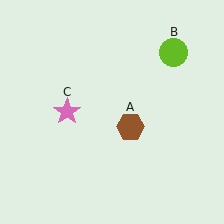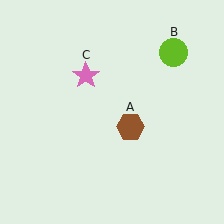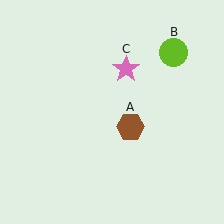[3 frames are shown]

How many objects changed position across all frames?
1 object changed position: pink star (object C).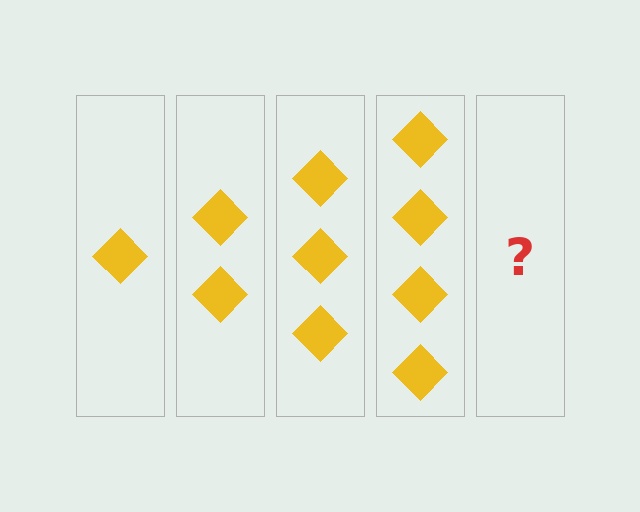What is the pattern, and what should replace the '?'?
The pattern is that each step adds one more diamond. The '?' should be 5 diamonds.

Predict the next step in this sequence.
The next step is 5 diamonds.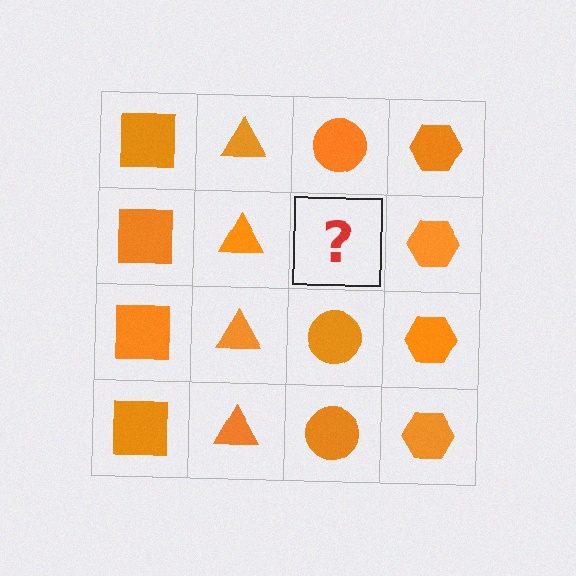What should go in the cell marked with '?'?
The missing cell should contain an orange circle.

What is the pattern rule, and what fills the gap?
The rule is that each column has a consistent shape. The gap should be filled with an orange circle.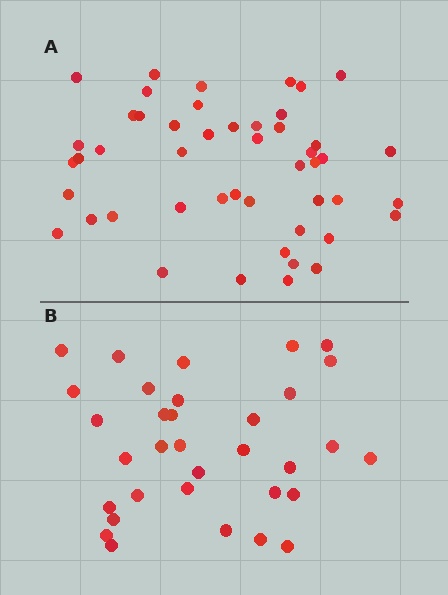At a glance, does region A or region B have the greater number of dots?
Region A (the top region) has more dots.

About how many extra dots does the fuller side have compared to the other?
Region A has approximately 15 more dots than region B.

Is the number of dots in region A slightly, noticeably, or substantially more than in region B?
Region A has substantially more. The ratio is roughly 1.5 to 1.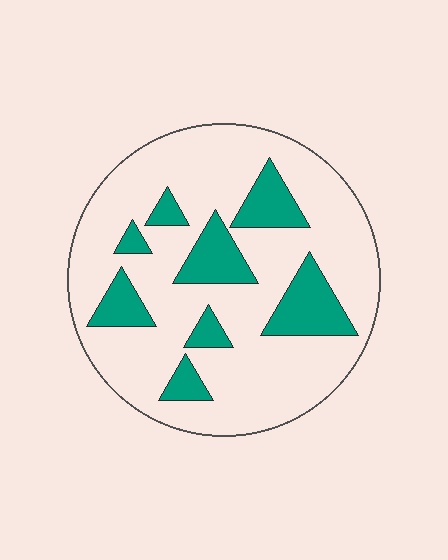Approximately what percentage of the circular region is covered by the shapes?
Approximately 20%.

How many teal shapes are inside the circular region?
8.